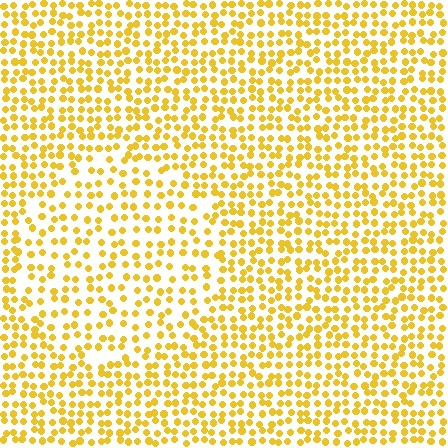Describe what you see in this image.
The image contains small yellow elements arranged at two different densities. A circle-shaped region is visible where the elements are less densely packed than the surrounding area.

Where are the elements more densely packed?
The elements are more densely packed outside the circle boundary.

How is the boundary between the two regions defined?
The boundary is defined by a change in element density (approximately 1.6x ratio). All elements are the same color, size, and shape.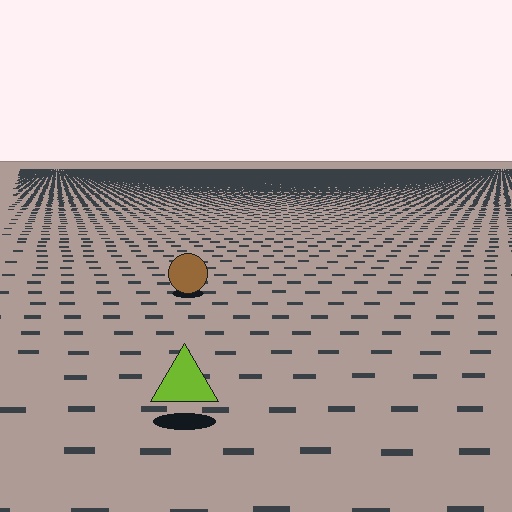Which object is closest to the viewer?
The lime triangle is closest. The texture marks near it are larger and more spread out.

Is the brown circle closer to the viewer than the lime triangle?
No. The lime triangle is closer — you can tell from the texture gradient: the ground texture is coarser near it.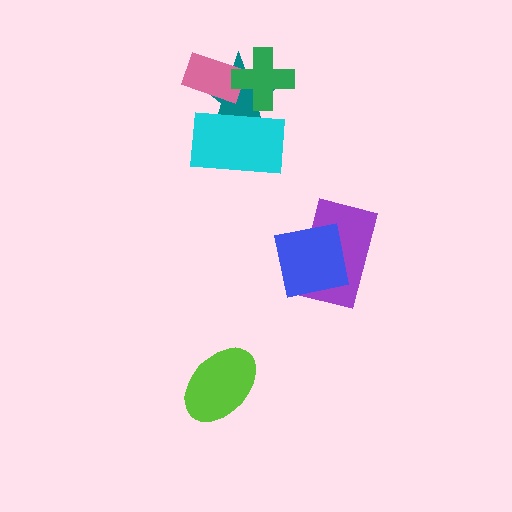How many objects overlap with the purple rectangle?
1 object overlaps with the purple rectangle.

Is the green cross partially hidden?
Yes, it is partially covered by another shape.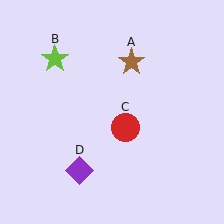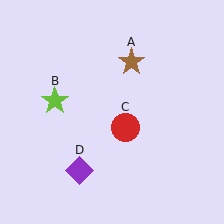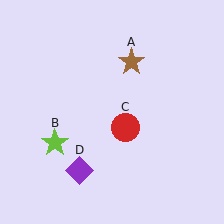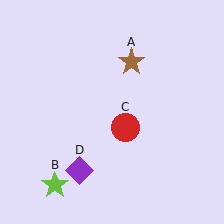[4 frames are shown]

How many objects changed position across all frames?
1 object changed position: lime star (object B).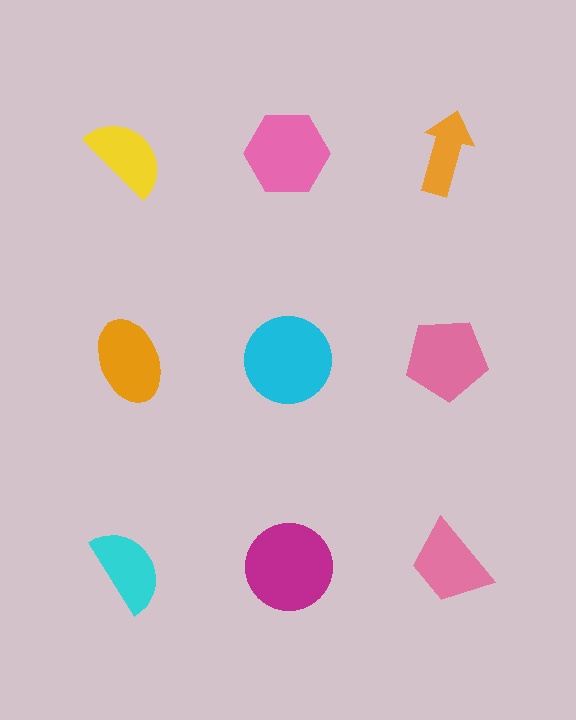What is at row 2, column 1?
An orange ellipse.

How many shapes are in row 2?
3 shapes.